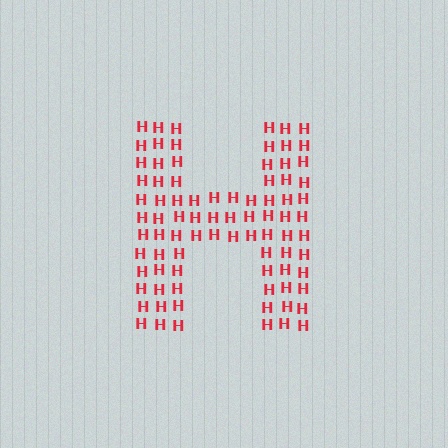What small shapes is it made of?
It is made of small letter H's.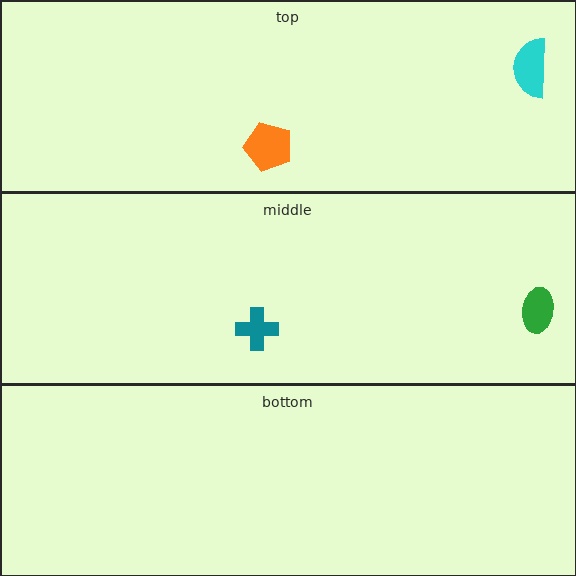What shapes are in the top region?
The orange pentagon, the cyan semicircle.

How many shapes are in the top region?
2.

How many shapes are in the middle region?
2.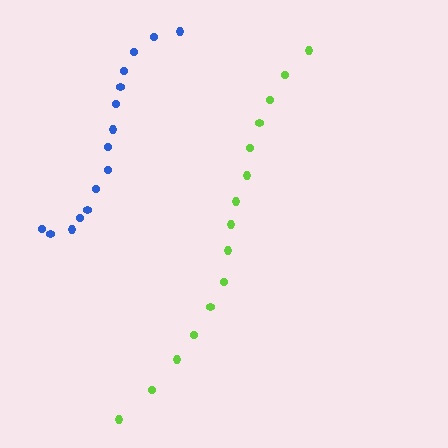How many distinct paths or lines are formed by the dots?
There are 2 distinct paths.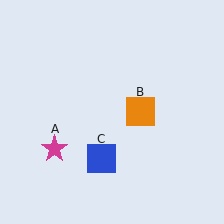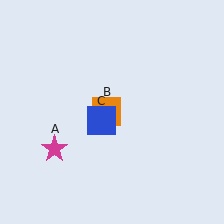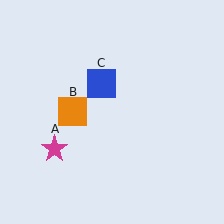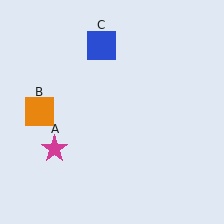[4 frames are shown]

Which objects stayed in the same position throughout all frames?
Magenta star (object A) remained stationary.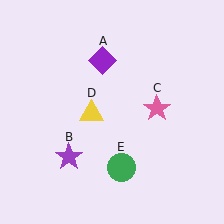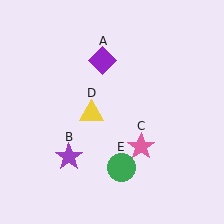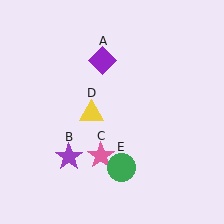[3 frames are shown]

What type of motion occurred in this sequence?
The pink star (object C) rotated clockwise around the center of the scene.